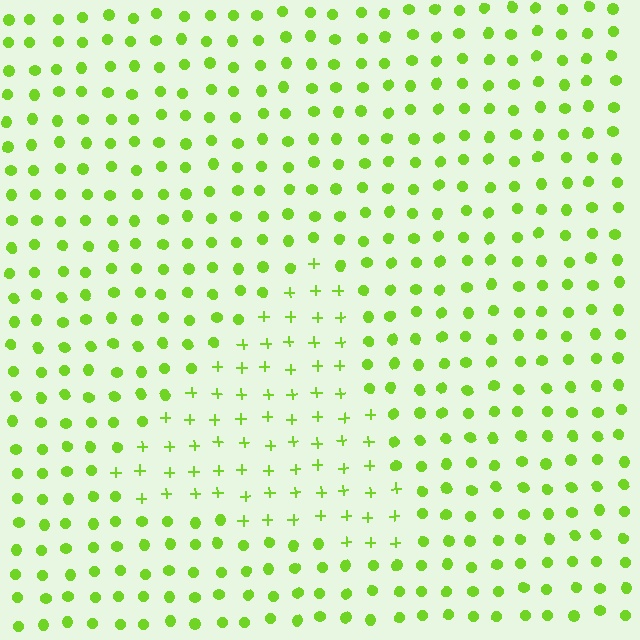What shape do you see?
I see a triangle.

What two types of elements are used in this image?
The image uses plus signs inside the triangle region and circles outside it.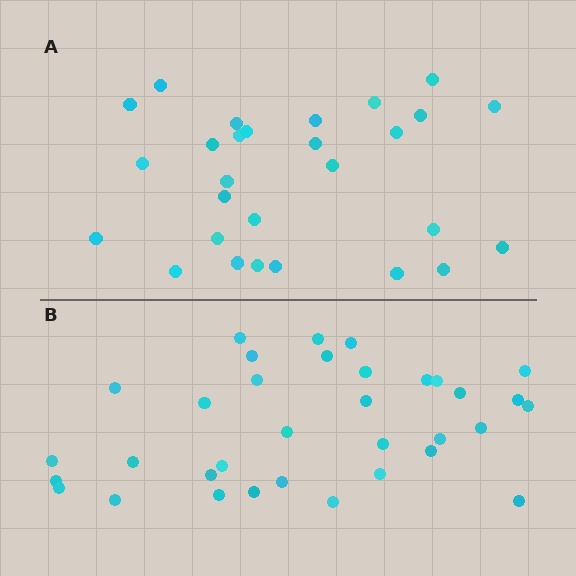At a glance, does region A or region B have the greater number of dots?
Region B (the bottom region) has more dots.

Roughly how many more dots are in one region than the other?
Region B has about 6 more dots than region A.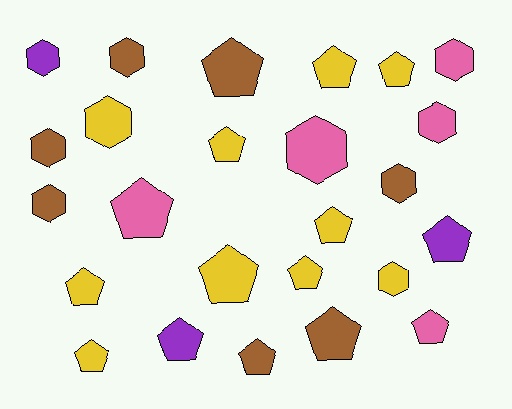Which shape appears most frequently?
Pentagon, with 15 objects.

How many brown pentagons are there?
There are 3 brown pentagons.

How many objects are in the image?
There are 25 objects.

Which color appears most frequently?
Yellow, with 10 objects.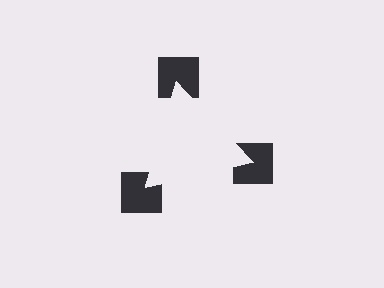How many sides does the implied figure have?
3 sides.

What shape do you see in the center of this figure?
An illusory triangle — its edges are inferred from the aligned wedge cuts in the notched squares, not physically drawn.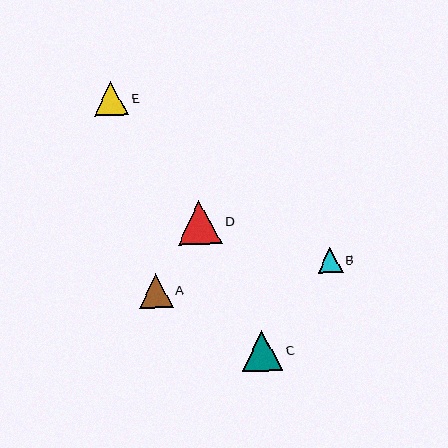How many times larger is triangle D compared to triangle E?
Triangle D is approximately 1.3 times the size of triangle E.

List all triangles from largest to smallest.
From largest to smallest: D, C, E, A, B.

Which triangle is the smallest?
Triangle B is the smallest with a size of approximately 25 pixels.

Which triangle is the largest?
Triangle D is the largest with a size of approximately 44 pixels.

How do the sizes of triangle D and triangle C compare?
Triangle D and triangle C are approximately the same size.